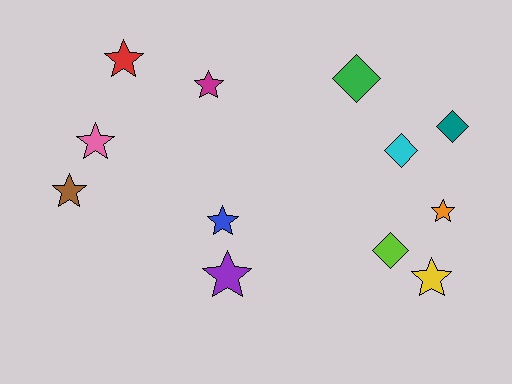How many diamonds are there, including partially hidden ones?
There are 4 diamonds.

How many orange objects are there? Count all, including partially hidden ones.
There is 1 orange object.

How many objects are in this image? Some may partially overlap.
There are 12 objects.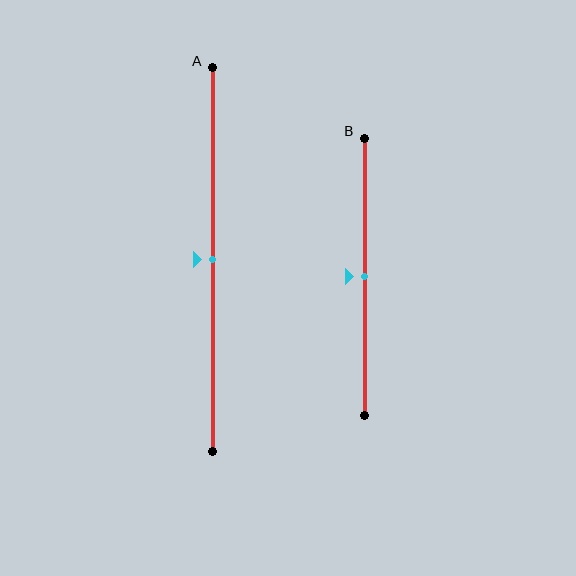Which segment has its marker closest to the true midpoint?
Segment A has its marker closest to the true midpoint.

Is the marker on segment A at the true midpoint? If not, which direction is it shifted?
Yes, the marker on segment A is at the true midpoint.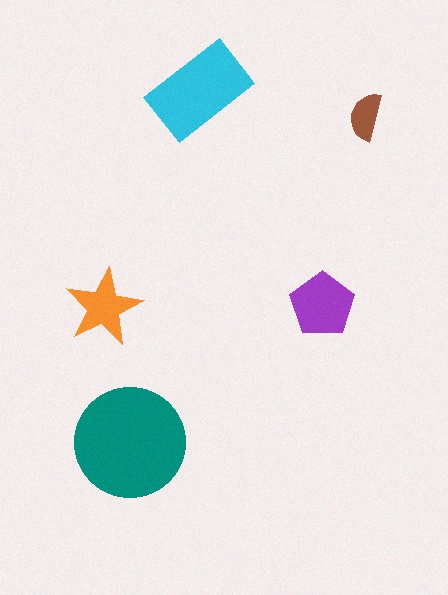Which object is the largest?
The teal circle.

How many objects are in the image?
There are 5 objects in the image.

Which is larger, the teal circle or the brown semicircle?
The teal circle.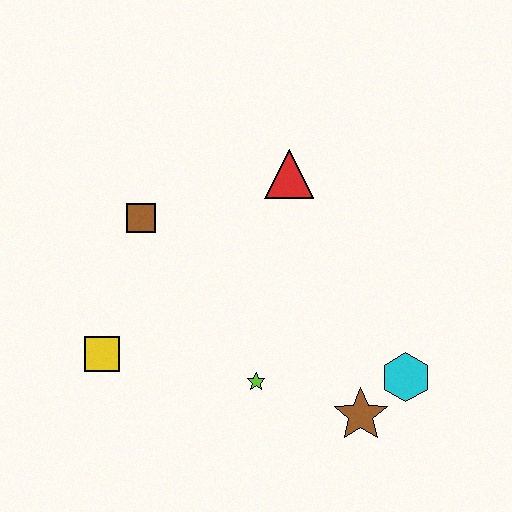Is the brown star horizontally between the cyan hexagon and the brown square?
Yes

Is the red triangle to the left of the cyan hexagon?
Yes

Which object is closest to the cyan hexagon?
The brown star is closest to the cyan hexagon.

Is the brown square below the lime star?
No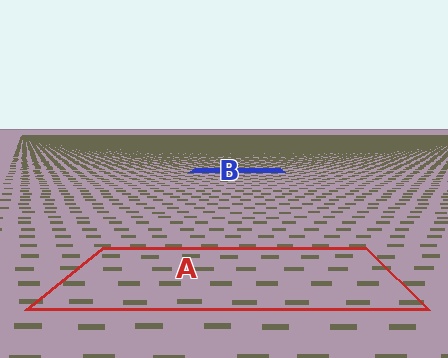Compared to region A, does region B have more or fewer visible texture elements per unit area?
Region B has more texture elements per unit area — they are packed more densely because it is farther away.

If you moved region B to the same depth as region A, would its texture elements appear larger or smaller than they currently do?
They would appear larger. At a closer depth, the same texture elements are projected at a bigger on-screen size.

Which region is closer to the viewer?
Region A is closer. The texture elements there are larger and more spread out.